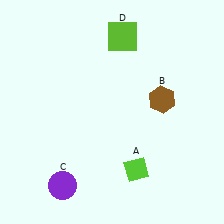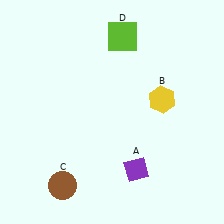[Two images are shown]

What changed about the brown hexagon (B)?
In Image 1, B is brown. In Image 2, it changed to yellow.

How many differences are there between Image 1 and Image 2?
There are 3 differences between the two images.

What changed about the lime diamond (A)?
In Image 1, A is lime. In Image 2, it changed to purple.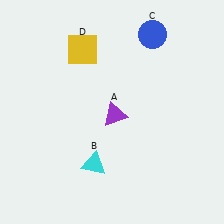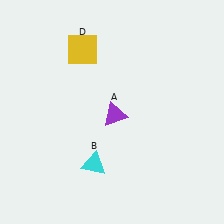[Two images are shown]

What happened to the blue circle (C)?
The blue circle (C) was removed in Image 2. It was in the top-right area of Image 1.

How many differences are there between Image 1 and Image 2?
There is 1 difference between the two images.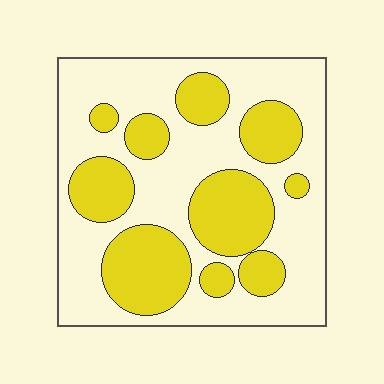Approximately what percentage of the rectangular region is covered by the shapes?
Approximately 35%.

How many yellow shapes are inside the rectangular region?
10.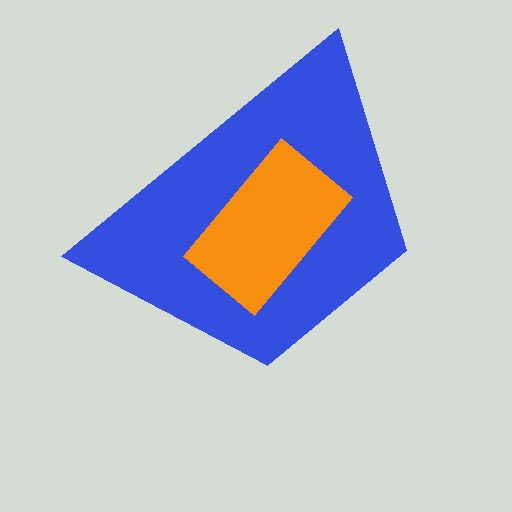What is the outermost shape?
The blue trapezoid.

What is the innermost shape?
The orange rectangle.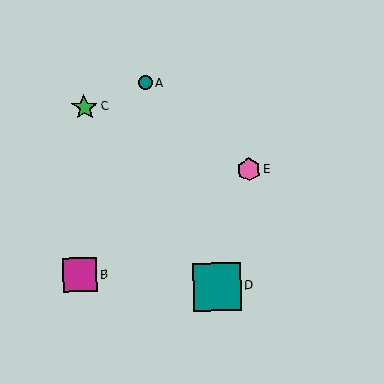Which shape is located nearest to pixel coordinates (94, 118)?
The green star (labeled C) at (84, 107) is nearest to that location.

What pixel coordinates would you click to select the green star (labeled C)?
Click at (84, 107) to select the green star C.